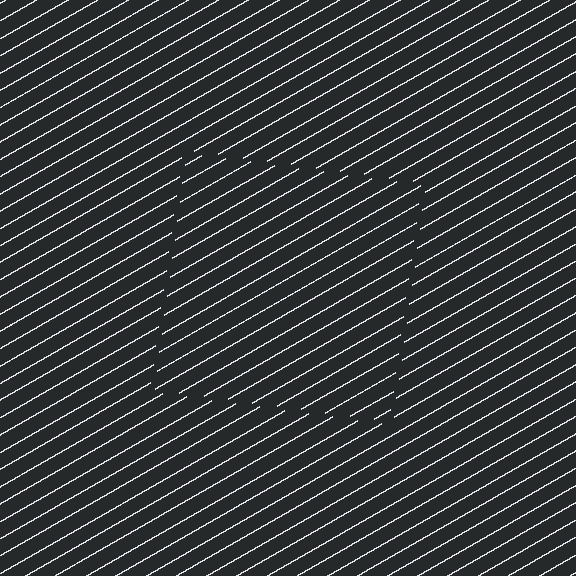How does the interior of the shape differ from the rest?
The interior of the shape contains the same grating, shifted by half a period — the contour is defined by the phase discontinuity where line-ends from the inner and outer gratings abut.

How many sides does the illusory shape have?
4 sides — the line-ends trace a square.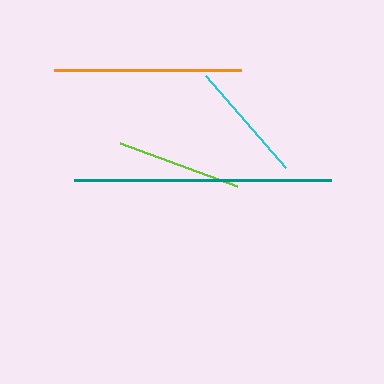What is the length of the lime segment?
The lime segment is approximately 125 pixels long.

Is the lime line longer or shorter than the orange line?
The orange line is longer than the lime line.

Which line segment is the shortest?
The cyan line is the shortest at approximately 122 pixels.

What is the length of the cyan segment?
The cyan segment is approximately 122 pixels long.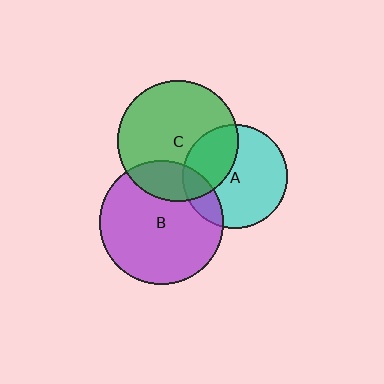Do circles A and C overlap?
Yes.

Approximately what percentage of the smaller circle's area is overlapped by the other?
Approximately 35%.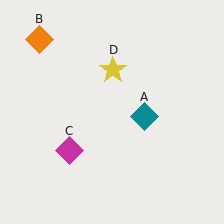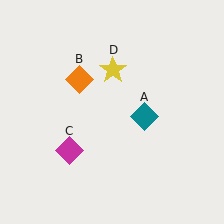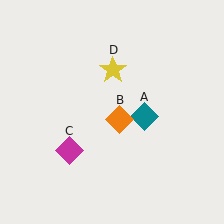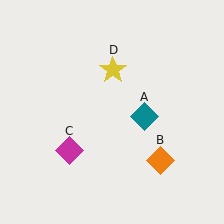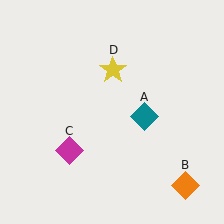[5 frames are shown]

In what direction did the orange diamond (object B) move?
The orange diamond (object B) moved down and to the right.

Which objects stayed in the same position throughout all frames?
Teal diamond (object A) and magenta diamond (object C) and yellow star (object D) remained stationary.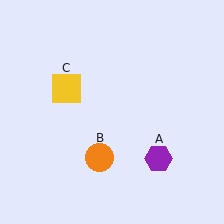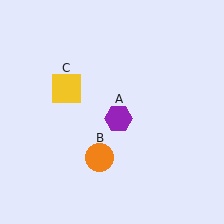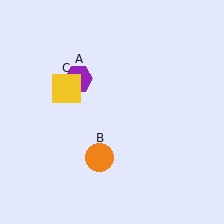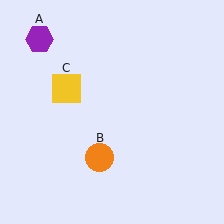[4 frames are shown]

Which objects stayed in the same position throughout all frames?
Orange circle (object B) and yellow square (object C) remained stationary.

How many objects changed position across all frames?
1 object changed position: purple hexagon (object A).